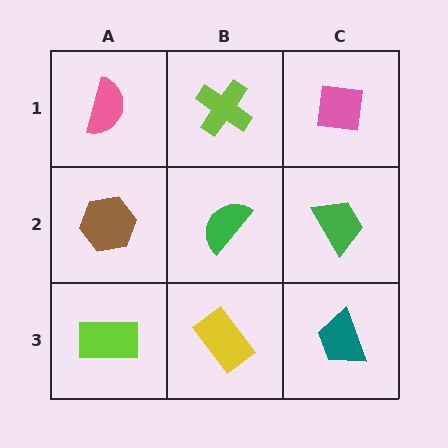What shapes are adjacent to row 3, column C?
A green trapezoid (row 2, column C), a yellow rectangle (row 3, column B).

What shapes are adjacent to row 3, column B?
A green semicircle (row 2, column B), a lime rectangle (row 3, column A), a teal trapezoid (row 3, column C).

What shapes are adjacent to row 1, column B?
A green semicircle (row 2, column B), a pink semicircle (row 1, column A), a pink square (row 1, column C).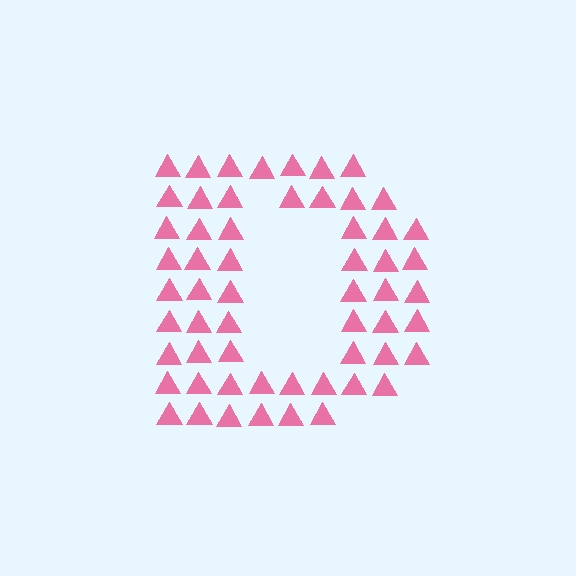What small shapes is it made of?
It is made of small triangles.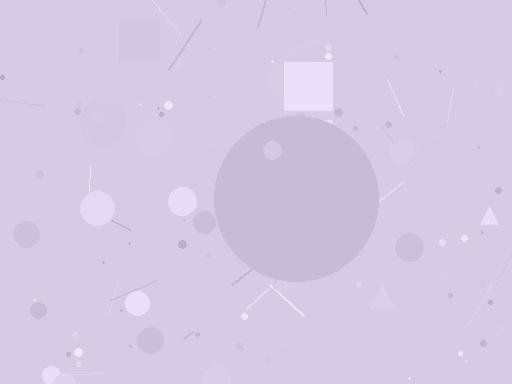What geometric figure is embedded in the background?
A circle is embedded in the background.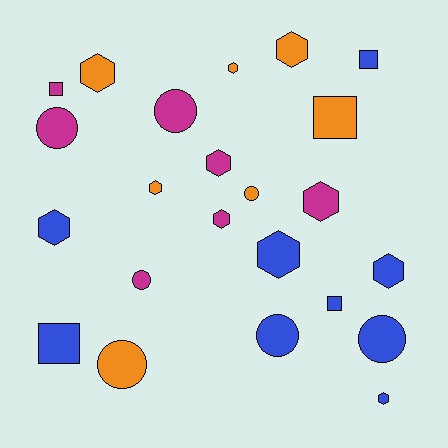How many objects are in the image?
There are 23 objects.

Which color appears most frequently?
Blue, with 9 objects.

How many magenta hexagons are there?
There are 3 magenta hexagons.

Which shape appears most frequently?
Hexagon, with 11 objects.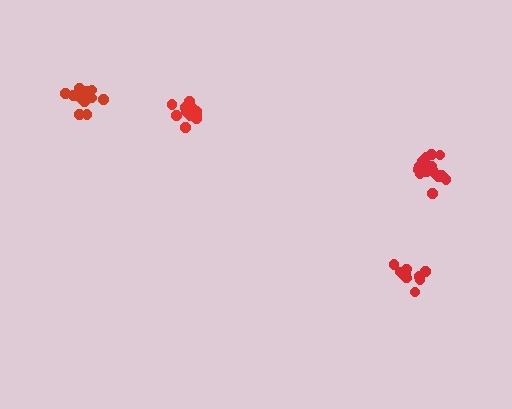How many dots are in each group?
Group 1: 12 dots, Group 2: 16 dots, Group 3: 11 dots, Group 4: 13 dots (52 total).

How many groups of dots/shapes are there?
There are 4 groups.